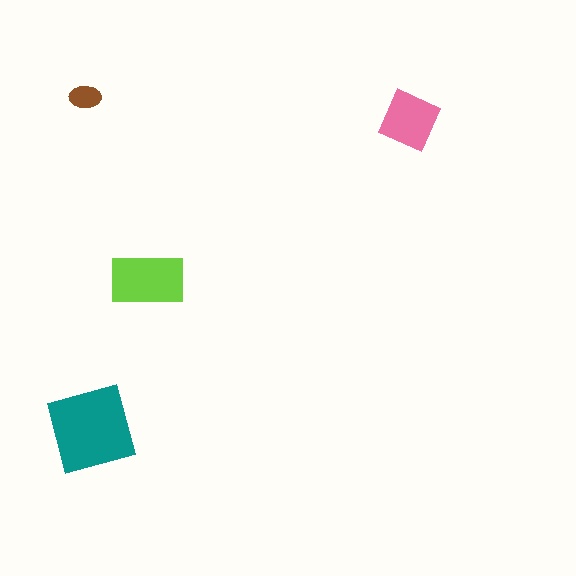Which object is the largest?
The teal square.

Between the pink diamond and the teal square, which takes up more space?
The teal square.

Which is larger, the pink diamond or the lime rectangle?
The lime rectangle.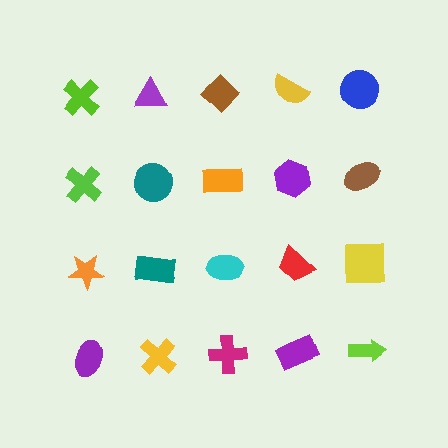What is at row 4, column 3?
A magenta cross.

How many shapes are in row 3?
5 shapes.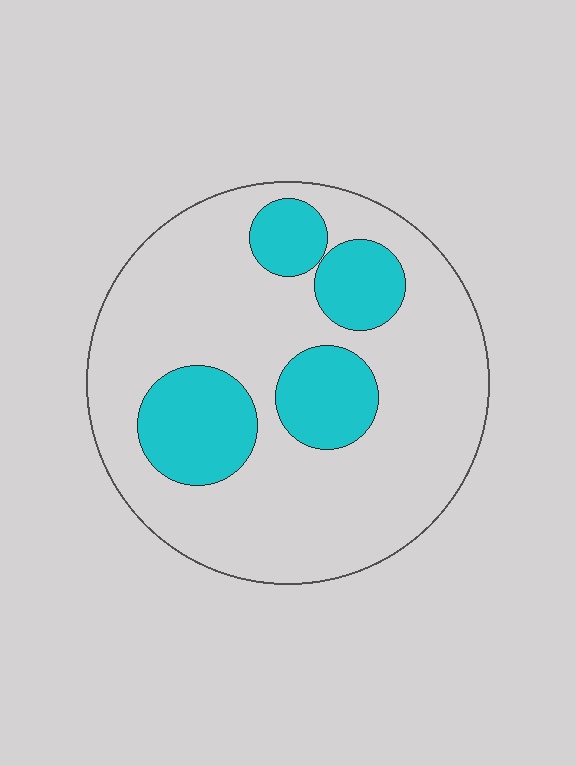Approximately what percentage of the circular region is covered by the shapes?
Approximately 25%.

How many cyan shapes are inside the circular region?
4.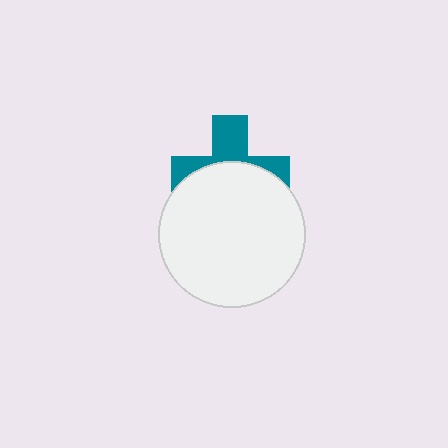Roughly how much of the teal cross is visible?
A small part of it is visible (roughly 44%).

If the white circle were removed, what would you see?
You would see the complete teal cross.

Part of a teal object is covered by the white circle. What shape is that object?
It is a cross.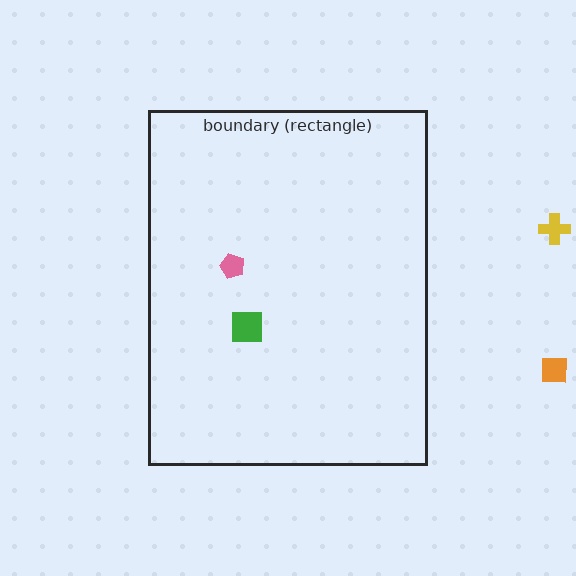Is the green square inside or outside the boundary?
Inside.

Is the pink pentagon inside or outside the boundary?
Inside.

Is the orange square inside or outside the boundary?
Outside.